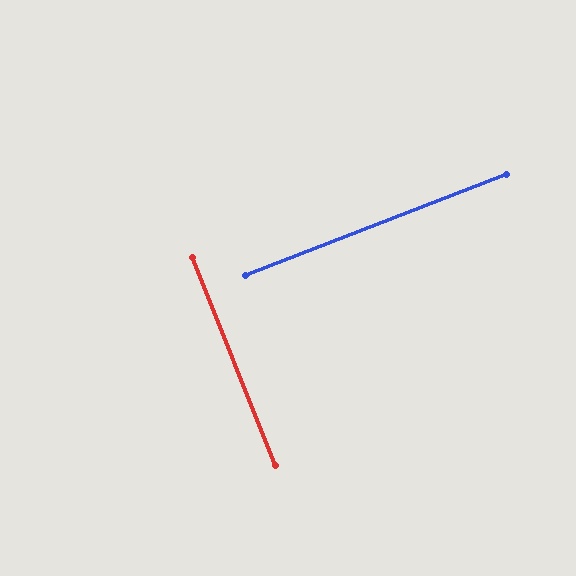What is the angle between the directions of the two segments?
Approximately 89 degrees.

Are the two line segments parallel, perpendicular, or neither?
Perpendicular — they meet at approximately 89°.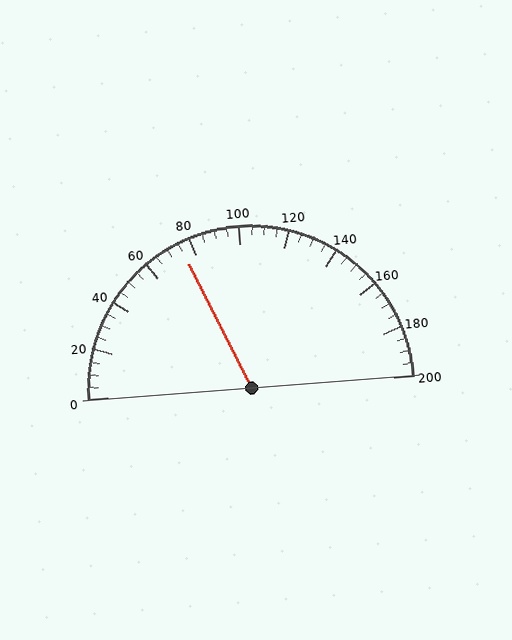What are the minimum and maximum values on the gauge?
The gauge ranges from 0 to 200.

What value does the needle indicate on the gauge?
The needle indicates approximately 75.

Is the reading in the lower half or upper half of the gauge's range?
The reading is in the lower half of the range (0 to 200).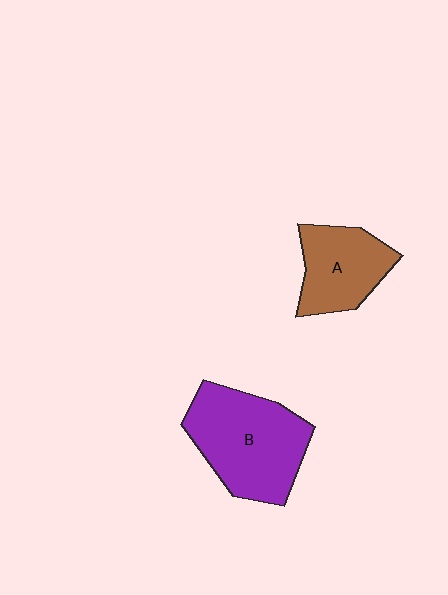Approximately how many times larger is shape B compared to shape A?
Approximately 1.5 times.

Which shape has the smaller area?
Shape A (brown).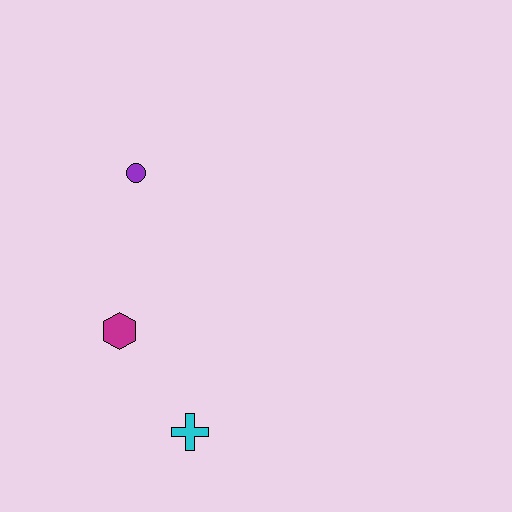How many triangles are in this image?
There are no triangles.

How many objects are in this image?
There are 3 objects.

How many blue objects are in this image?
There are no blue objects.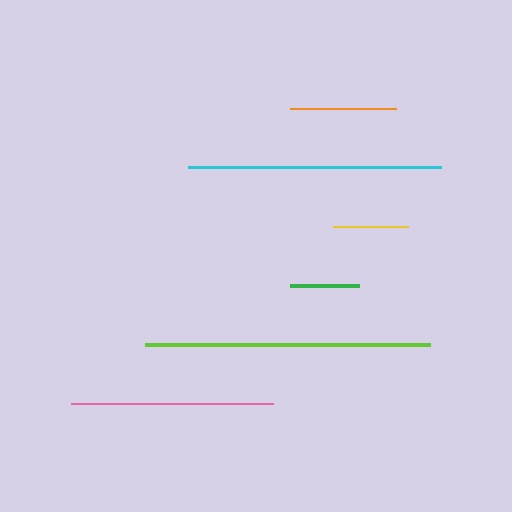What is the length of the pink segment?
The pink segment is approximately 202 pixels long.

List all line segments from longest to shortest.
From longest to shortest: lime, cyan, pink, orange, yellow, green.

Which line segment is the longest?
The lime line is the longest at approximately 286 pixels.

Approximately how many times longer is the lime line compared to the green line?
The lime line is approximately 4.1 times the length of the green line.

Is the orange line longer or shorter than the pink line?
The pink line is longer than the orange line.